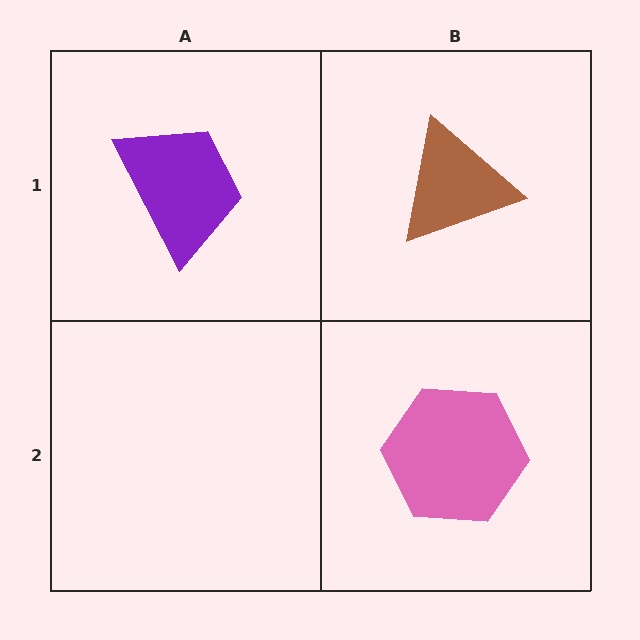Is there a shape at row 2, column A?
No, that cell is empty.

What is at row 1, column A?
A purple trapezoid.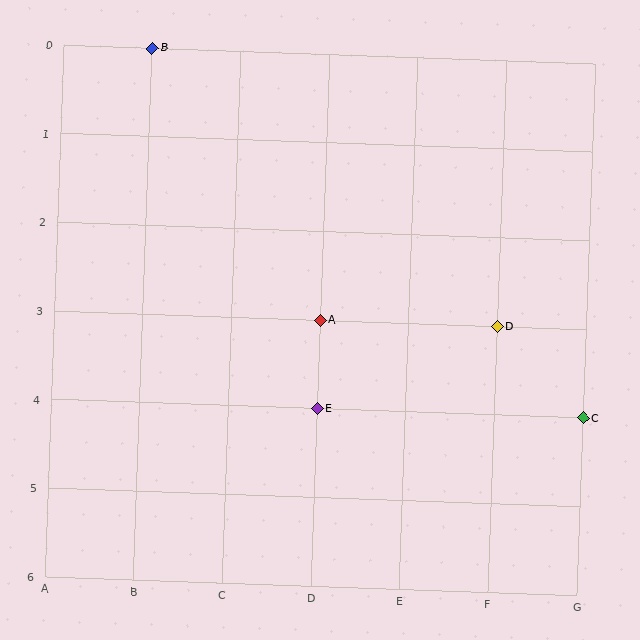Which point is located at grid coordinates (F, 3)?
Point D is at (F, 3).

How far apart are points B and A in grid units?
Points B and A are 2 columns and 3 rows apart (about 3.6 grid units diagonally).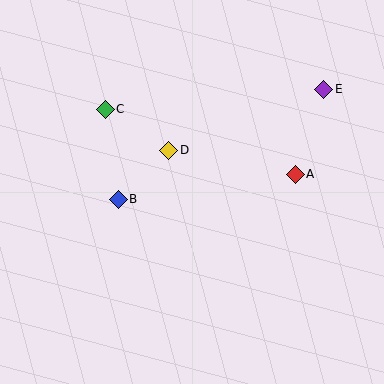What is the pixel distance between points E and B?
The distance between E and B is 234 pixels.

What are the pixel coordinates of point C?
Point C is at (105, 109).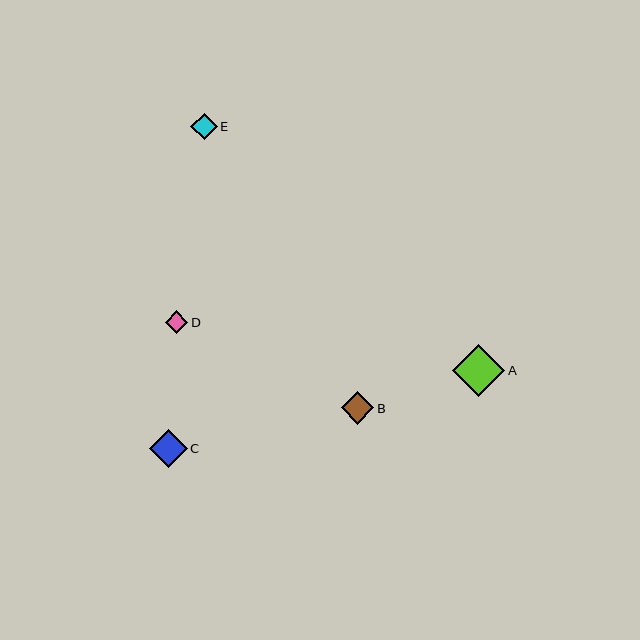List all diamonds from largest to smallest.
From largest to smallest: A, C, B, E, D.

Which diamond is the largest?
Diamond A is the largest with a size of approximately 52 pixels.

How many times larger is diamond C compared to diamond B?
Diamond C is approximately 1.1 times the size of diamond B.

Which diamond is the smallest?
Diamond D is the smallest with a size of approximately 22 pixels.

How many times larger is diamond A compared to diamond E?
Diamond A is approximately 2.0 times the size of diamond E.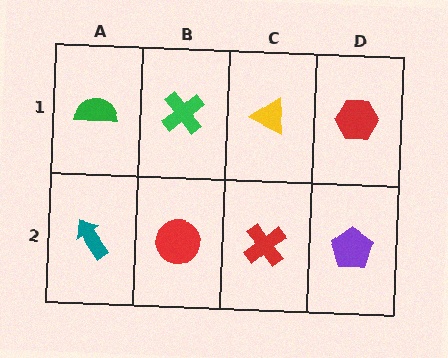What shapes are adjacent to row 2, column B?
A green cross (row 1, column B), a teal arrow (row 2, column A), a red cross (row 2, column C).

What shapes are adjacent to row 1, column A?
A teal arrow (row 2, column A), a green cross (row 1, column B).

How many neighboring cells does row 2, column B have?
3.